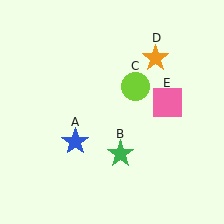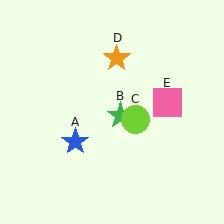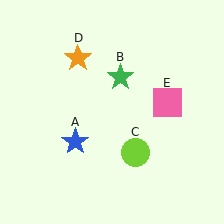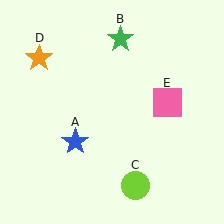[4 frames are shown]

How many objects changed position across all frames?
3 objects changed position: green star (object B), lime circle (object C), orange star (object D).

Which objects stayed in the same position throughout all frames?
Blue star (object A) and pink square (object E) remained stationary.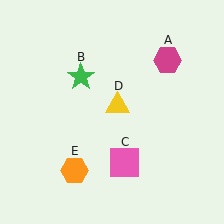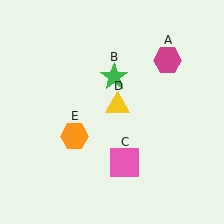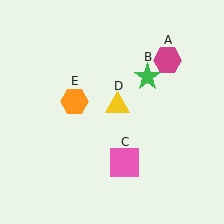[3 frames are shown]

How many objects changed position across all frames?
2 objects changed position: green star (object B), orange hexagon (object E).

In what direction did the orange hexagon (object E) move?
The orange hexagon (object E) moved up.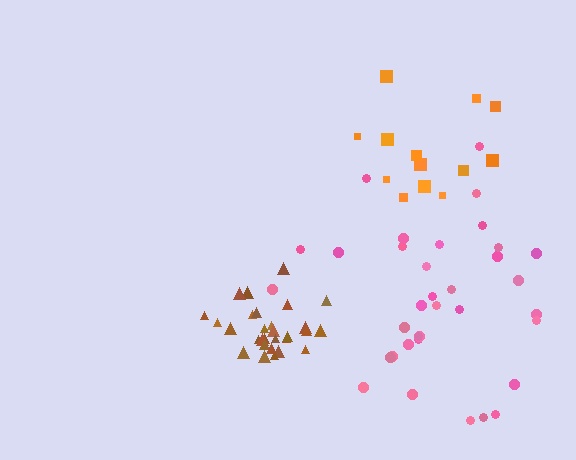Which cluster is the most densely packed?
Brown.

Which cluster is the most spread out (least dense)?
Orange.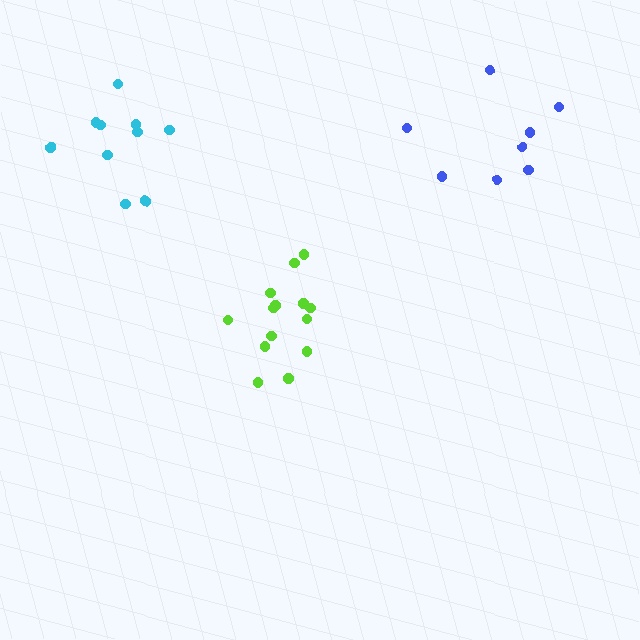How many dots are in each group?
Group 1: 8 dots, Group 2: 14 dots, Group 3: 10 dots (32 total).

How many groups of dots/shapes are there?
There are 3 groups.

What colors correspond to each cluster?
The clusters are colored: blue, lime, cyan.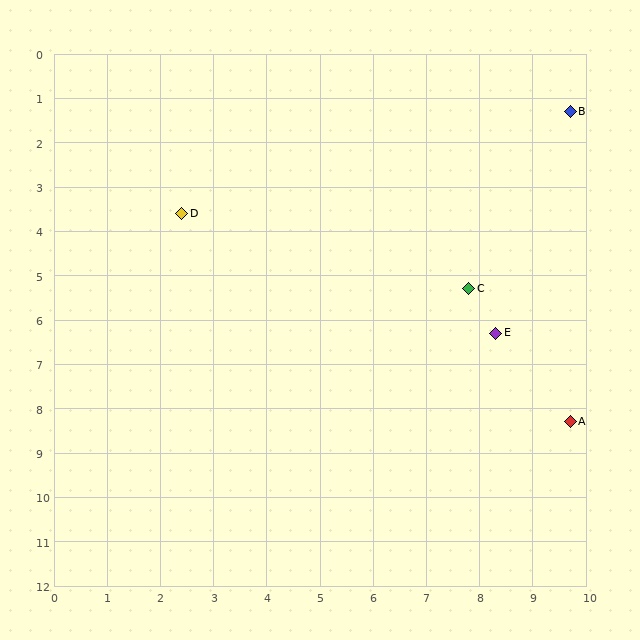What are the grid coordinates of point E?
Point E is at approximately (8.3, 6.3).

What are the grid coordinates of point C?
Point C is at approximately (7.8, 5.3).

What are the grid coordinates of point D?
Point D is at approximately (2.4, 3.6).